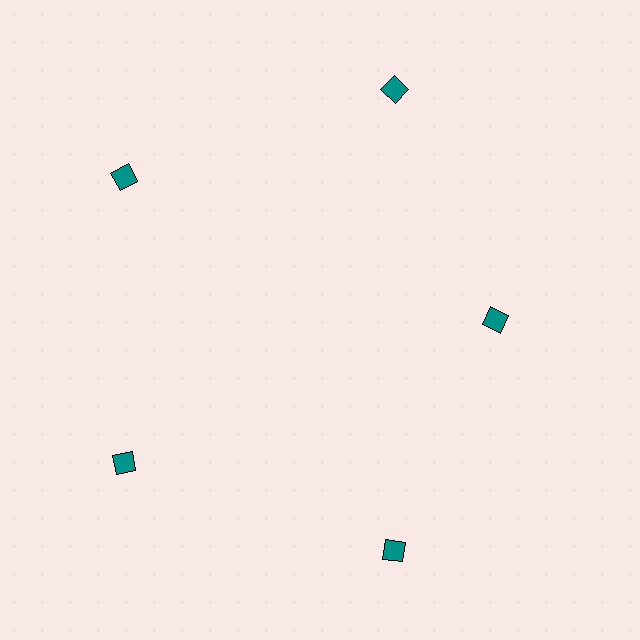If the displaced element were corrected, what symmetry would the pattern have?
It would have 5-fold rotational symmetry — the pattern would map onto itself every 72 degrees.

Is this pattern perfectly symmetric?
No. The 5 teal diamonds are arranged in a ring, but one element near the 3 o'clock position is pulled inward toward the center, breaking the 5-fold rotational symmetry.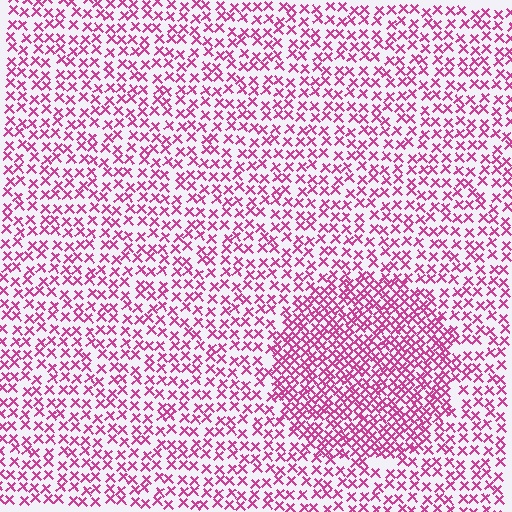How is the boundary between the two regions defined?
The boundary is defined by a change in element density (approximately 1.9x ratio). All elements are the same color, size, and shape.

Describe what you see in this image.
The image contains small magenta elements arranged at two different densities. A circle-shaped region is visible where the elements are more densely packed than the surrounding area.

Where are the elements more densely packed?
The elements are more densely packed inside the circle boundary.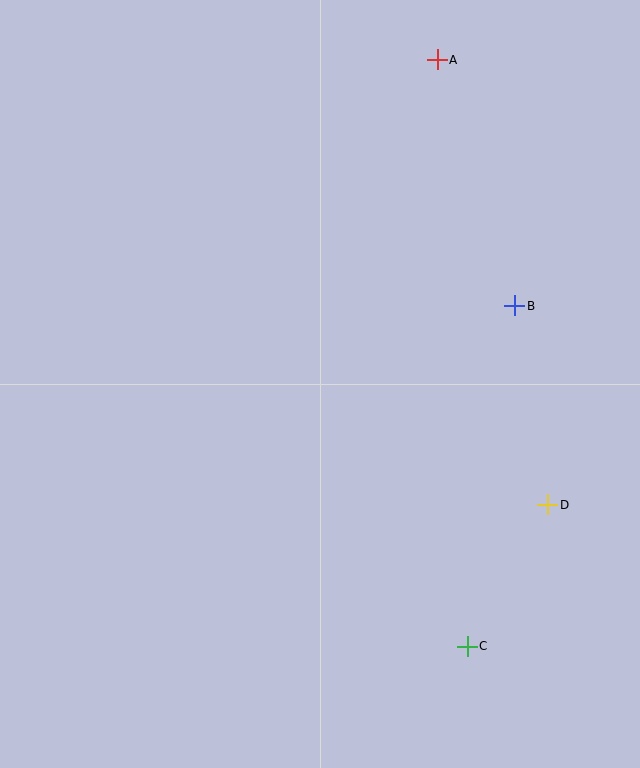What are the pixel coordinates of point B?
Point B is at (515, 306).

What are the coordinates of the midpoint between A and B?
The midpoint between A and B is at (476, 183).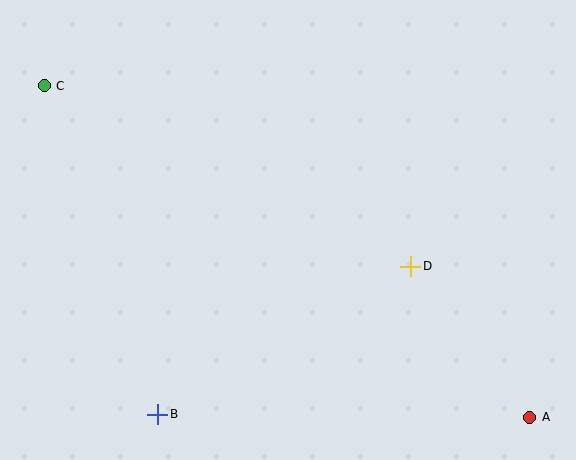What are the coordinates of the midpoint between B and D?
The midpoint between B and D is at (284, 340).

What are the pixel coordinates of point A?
Point A is at (530, 417).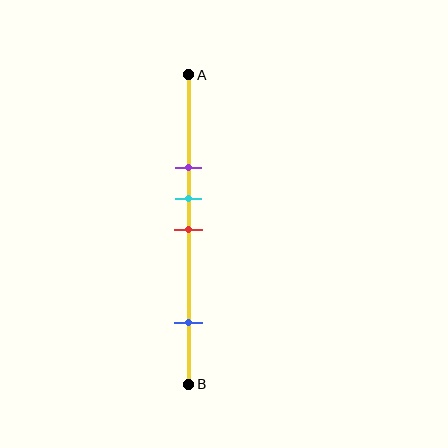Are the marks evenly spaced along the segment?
No, the marks are not evenly spaced.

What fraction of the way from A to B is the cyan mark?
The cyan mark is approximately 40% (0.4) of the way from A to B.